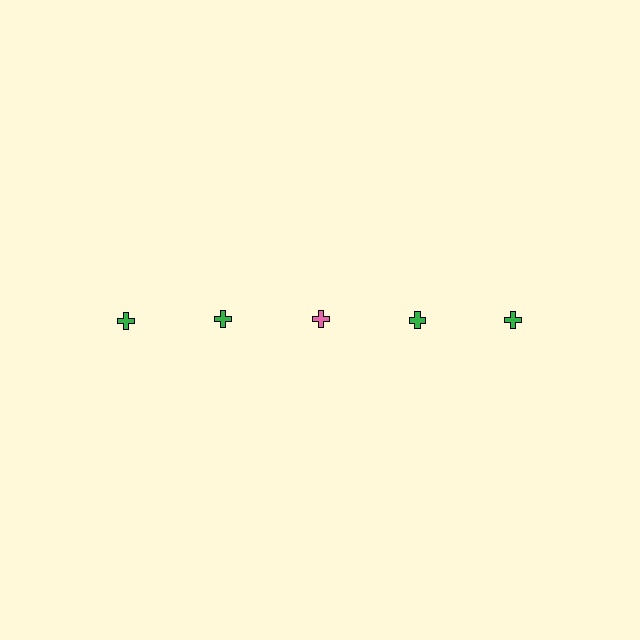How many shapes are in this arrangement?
There are 5 shapes arranged in a grid pattern.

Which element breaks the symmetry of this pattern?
The pink cross in the top row, center column breaks the symmetry. All other shapes are green crosses.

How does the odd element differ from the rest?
It has a different color: pink instead of green.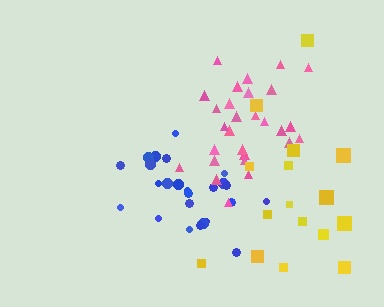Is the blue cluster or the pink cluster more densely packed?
Pink.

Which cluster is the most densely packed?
Pink.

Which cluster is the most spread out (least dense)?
Yellow.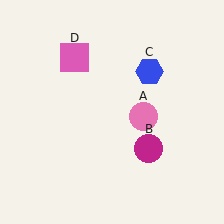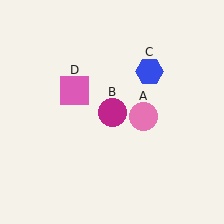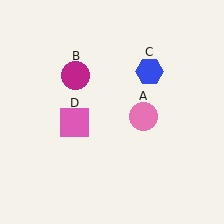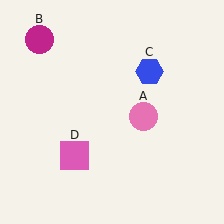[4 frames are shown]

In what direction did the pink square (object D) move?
The pink square (object D) moved down.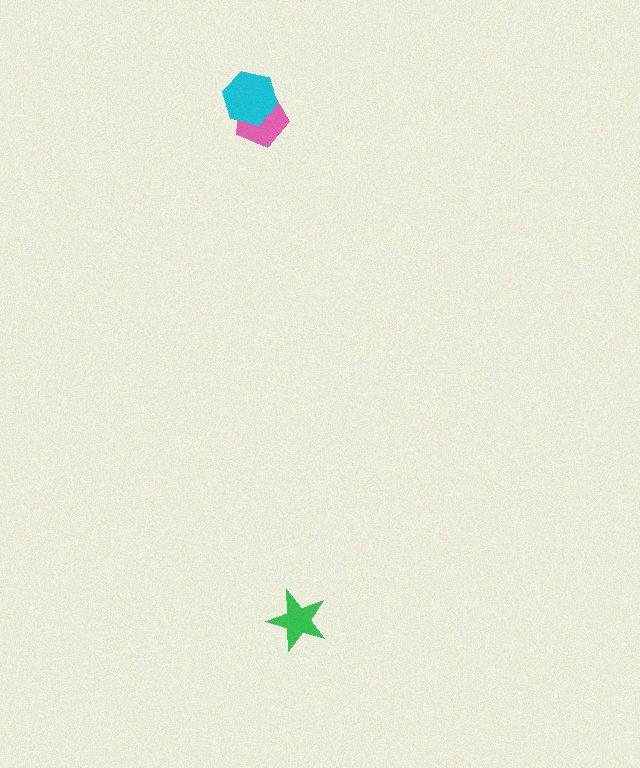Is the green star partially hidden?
No, no other shape covers it.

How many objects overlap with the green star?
0 objects overlap with the green star.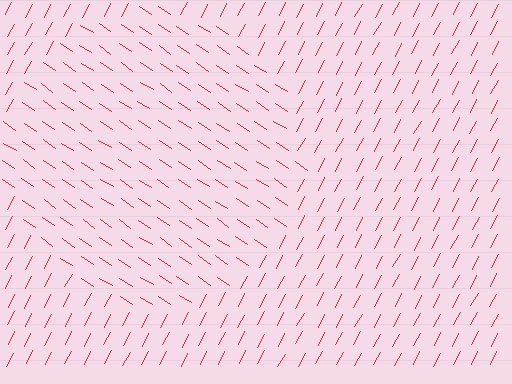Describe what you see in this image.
The image is filled with small red line segments. A circle region in the image has lines oriented differently from the surrounding lines, creating a visible texture boundary.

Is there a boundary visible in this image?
Yes, there is a texture boundary formed by a change in line orientation.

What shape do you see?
I see a circle.